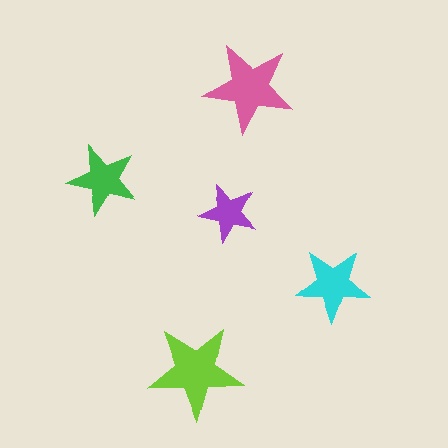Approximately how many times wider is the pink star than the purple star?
About 1.5 times wider.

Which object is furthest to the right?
The cyan star is rightmost.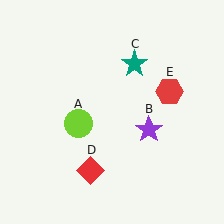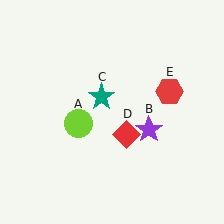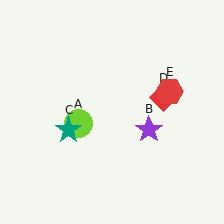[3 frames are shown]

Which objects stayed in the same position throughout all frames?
Lime circle (object A) and purple star (object B) and red hexagon (object E) remained stationary.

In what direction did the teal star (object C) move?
The teal star (object C) moved down and to the left.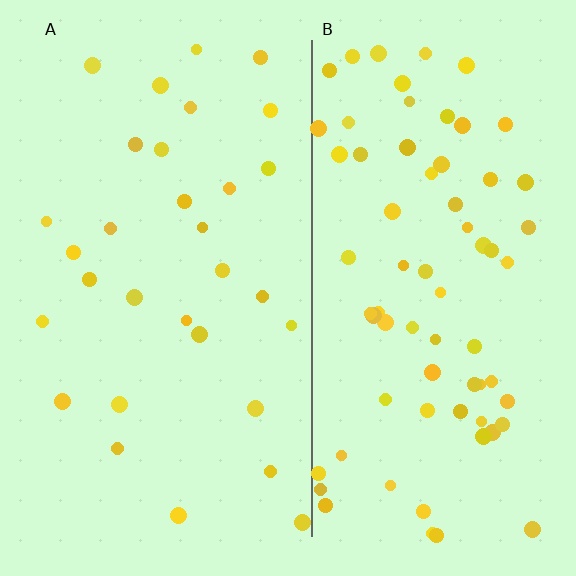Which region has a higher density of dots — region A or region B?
B (the right).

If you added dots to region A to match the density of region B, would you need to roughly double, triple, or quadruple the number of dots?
Approximately double.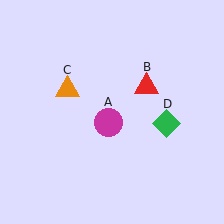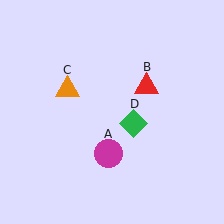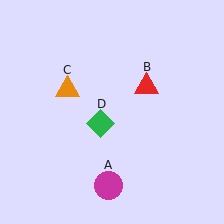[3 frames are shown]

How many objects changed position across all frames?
2 objects changed position: magenta circle (object A), green diamond (object D).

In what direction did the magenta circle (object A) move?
The magenta circle (object A) moved down.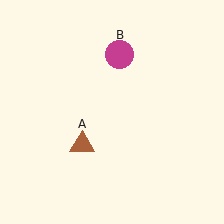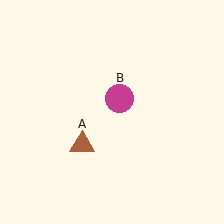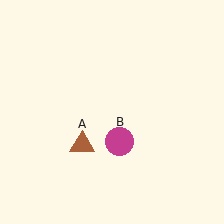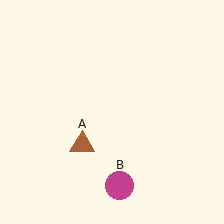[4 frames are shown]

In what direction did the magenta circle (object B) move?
The magenta circle (object B) moved down.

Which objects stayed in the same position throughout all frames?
Brown triangle (object A) remained stationary.